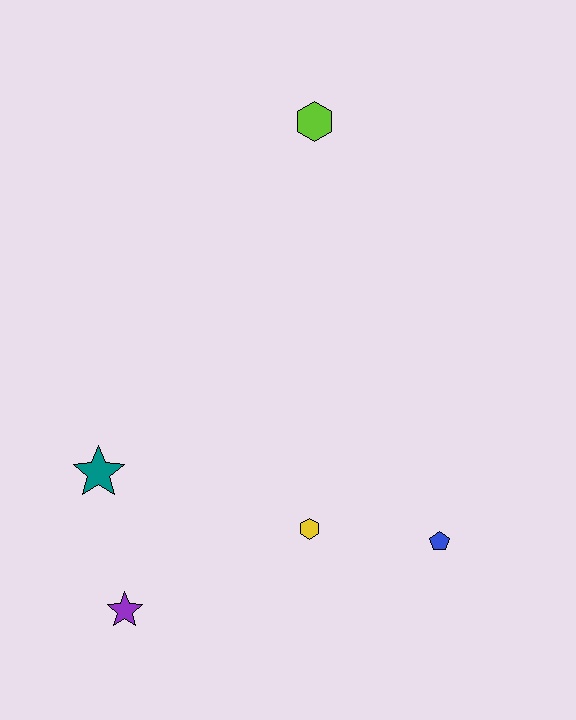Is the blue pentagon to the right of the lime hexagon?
Yes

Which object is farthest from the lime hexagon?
The purple star is farthest from the lime hexagon.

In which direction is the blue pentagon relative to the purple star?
The blue pentagon is to the right of the purple star.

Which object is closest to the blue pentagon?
The yellow hexagon is closest to the blue pentagon.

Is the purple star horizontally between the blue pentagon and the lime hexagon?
No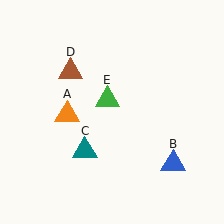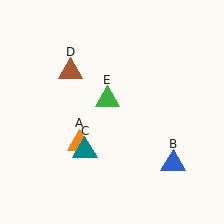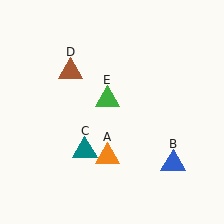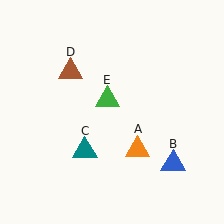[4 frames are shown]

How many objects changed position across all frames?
1 object changed position: orange triangle (object A).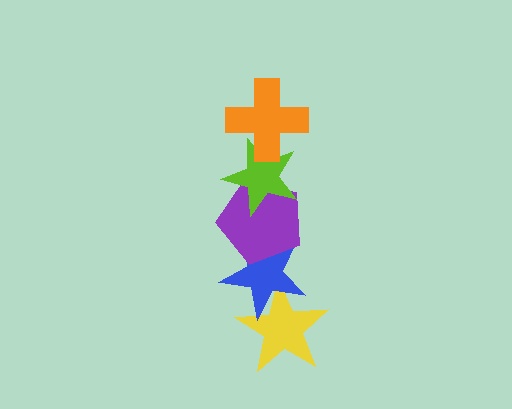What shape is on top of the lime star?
The orange cross is on top of the lime star.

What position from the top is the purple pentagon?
The purple pentagon is 3rd from the top.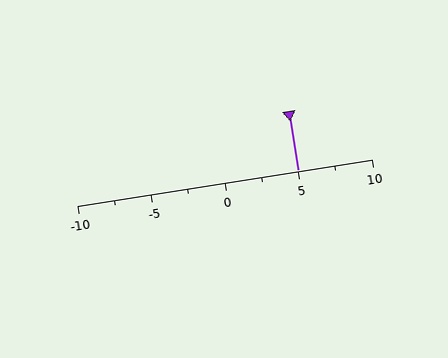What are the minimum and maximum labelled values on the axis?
The axis runs from -10 to 10.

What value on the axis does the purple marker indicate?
The marker indicates approximately 5.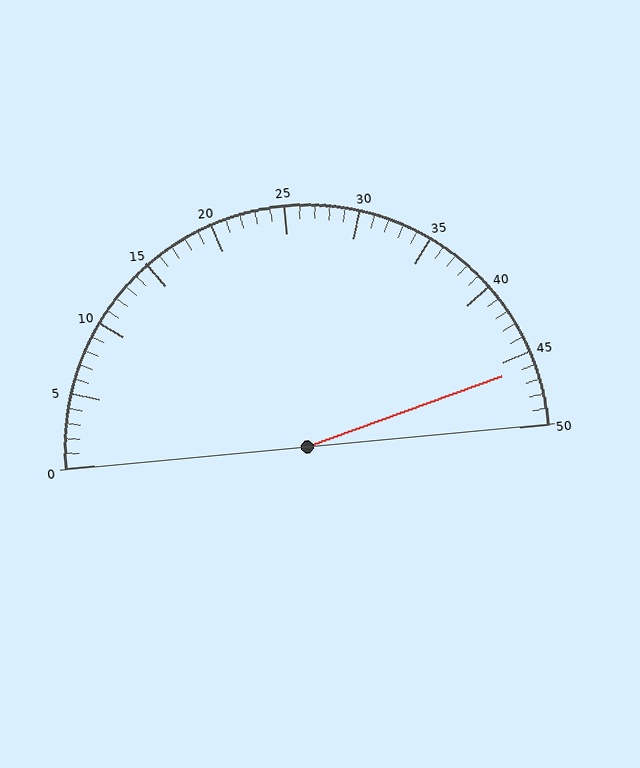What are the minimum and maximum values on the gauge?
The gauge ranges from 0 to 50.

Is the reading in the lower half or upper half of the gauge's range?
The reading is in the upper half of the range (0 to 50).